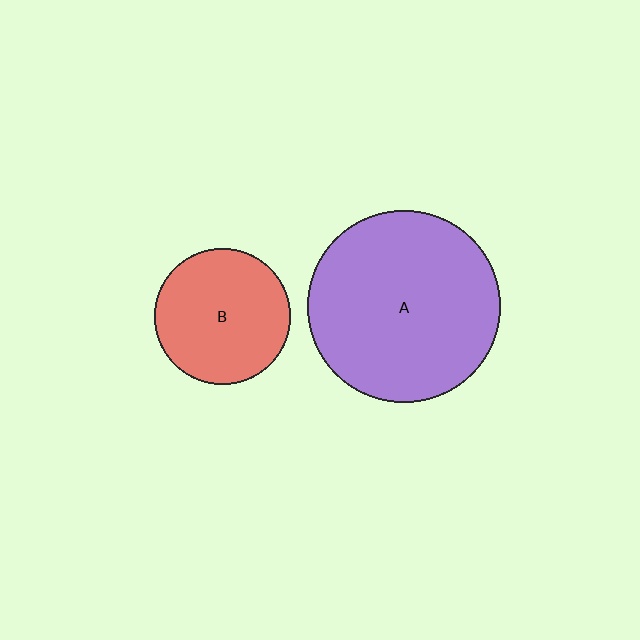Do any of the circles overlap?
No, none of the circles overlap.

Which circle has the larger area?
Circle A (purple).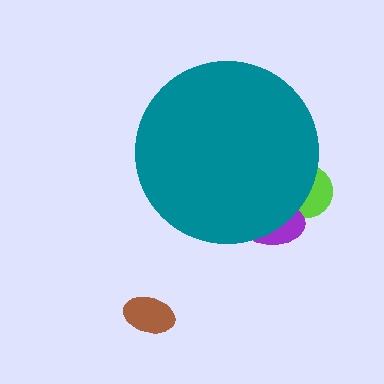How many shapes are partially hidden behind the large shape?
2 shapes are partially hidden.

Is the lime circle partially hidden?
Yes, the lime circle is partially hidden behind the teal circle.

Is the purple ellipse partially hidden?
Yes, the purple ellipse is partially hidden behind the teal circle.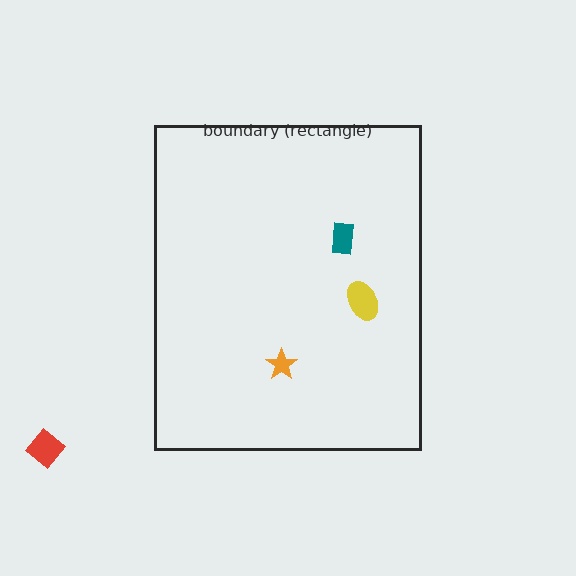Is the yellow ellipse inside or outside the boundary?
Inside.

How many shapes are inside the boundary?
3 inside, 1 outside.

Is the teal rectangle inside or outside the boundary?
Inside.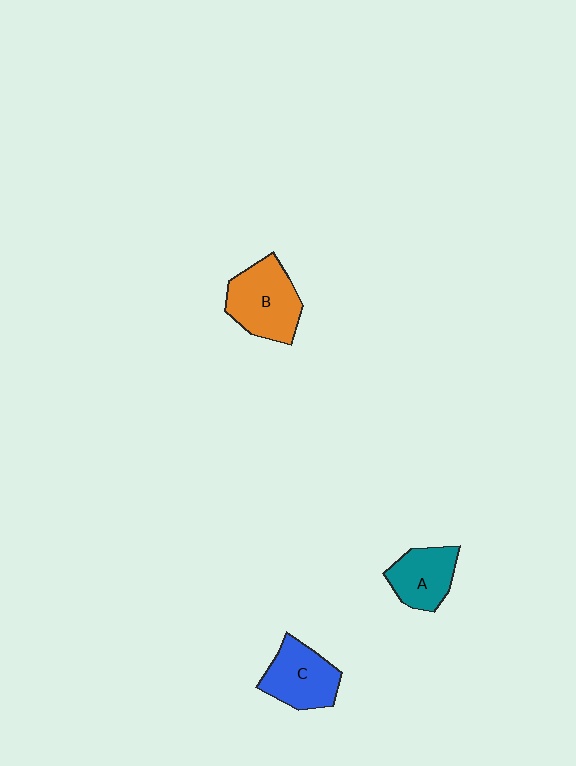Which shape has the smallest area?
Shape A (teal).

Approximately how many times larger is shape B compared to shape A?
Approximately 1.4 times.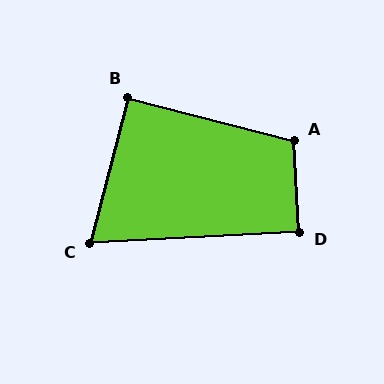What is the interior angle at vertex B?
Approximately 90 degrees (approximately right).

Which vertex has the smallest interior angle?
C, at approximately 73 degrees.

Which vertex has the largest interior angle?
A, at approximately 107 degrees.